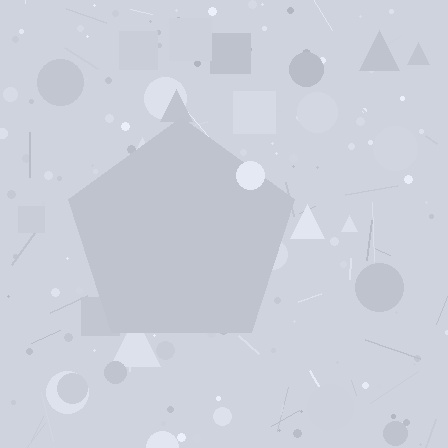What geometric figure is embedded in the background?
A pentagon is embedded in the background.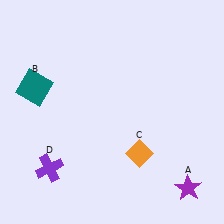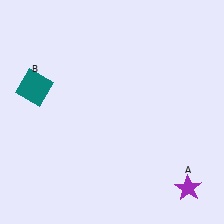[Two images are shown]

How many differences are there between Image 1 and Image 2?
There are 2 differences between the two images.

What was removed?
The purple cross (D), the orange diamond (C) were removed in Image 2.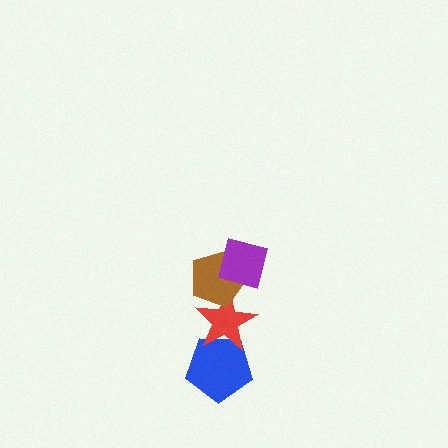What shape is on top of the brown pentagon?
The purple square is on top of the brown pentagon.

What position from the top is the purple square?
The purple square is 1st from the top.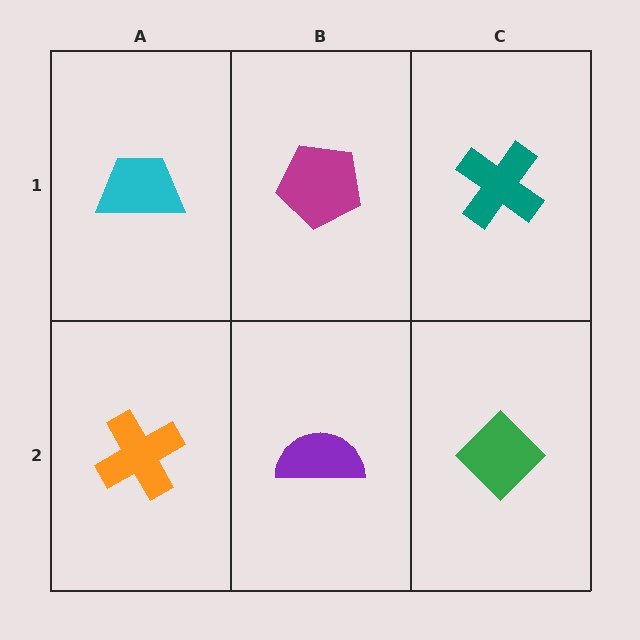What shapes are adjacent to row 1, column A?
An orange cross (row 2, column A), a magenta pentagon (row 1, column B).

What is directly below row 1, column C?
A green diamond.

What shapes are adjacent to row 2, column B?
A magenta pentagon (row 1, column B), an orange cross (row 2, column A), a green diamond (row 2, column C).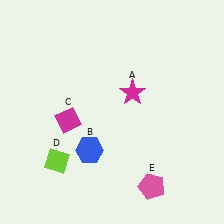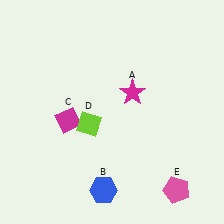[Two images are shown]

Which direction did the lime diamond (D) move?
The lime diamond (D) moved up.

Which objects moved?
The objects that moved are: the blue hexagon (B), the lime diamond (D), the pink pentagon (E).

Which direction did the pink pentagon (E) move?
The pink pentagon (E) moved right.